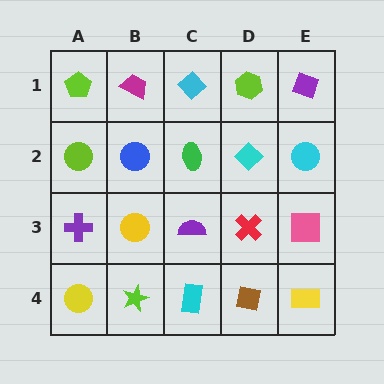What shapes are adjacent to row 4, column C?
A purple semicircle (row 3, column C), a lime star (row 4, column B), a brown square (row 4, column D).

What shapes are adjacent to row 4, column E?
A pink square (row 3, column E), a brown square (row 4, column D).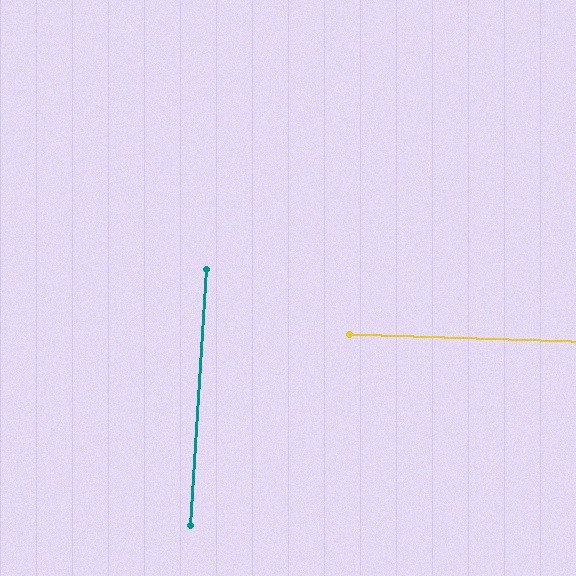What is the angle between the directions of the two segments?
Approximately 88 degrees.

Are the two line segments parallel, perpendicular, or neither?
Perpendicular — they meet at approximately 88°.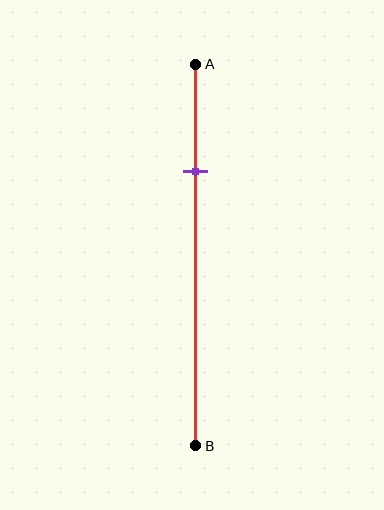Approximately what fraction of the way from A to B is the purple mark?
The purple mark is approximately 30% of the way from A to B.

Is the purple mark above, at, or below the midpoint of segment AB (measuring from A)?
The purple mark is above the midpoint of segment AB.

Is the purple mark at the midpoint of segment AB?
No, the mark is at about 30% from A, not at the 50% midpoint.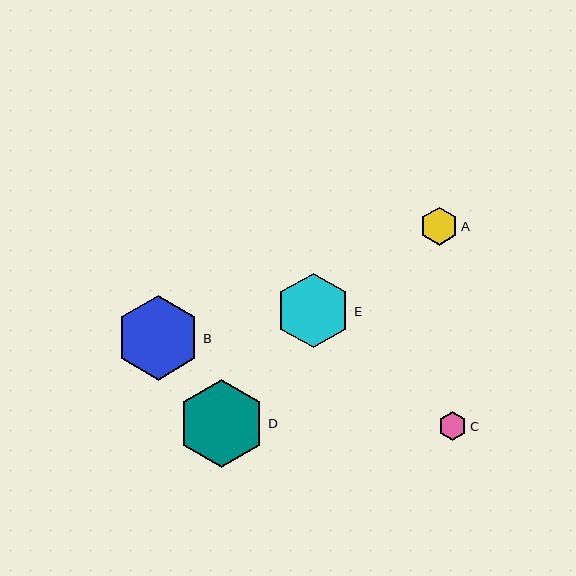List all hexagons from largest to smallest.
From largest to smallest: D, B, E, A, C.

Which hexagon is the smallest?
Hexagon C is the smallest with a size of approximately 29 pixels.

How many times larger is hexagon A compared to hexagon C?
Hexagon A is approximately 1.3 times the size of hexagon C.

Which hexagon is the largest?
Hexagon D is the largest with a size of approximately 88 pixels.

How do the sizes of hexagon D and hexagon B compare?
Hexagon D and hexagon B are approximately the same size.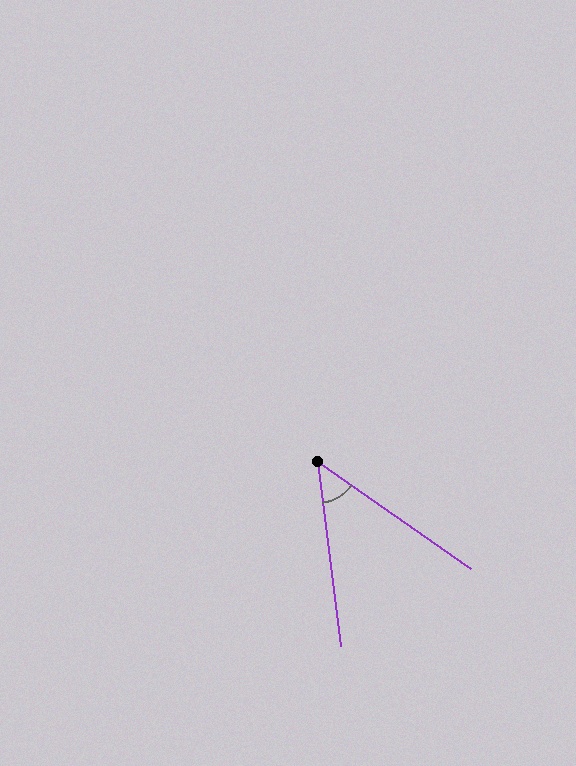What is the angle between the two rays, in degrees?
Approximately 48 degrees.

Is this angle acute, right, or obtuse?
It is acute.